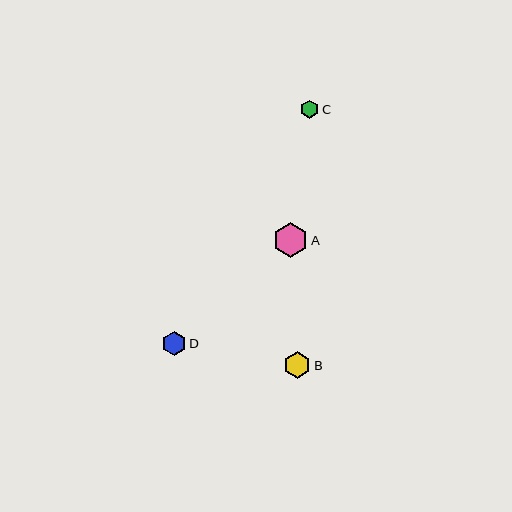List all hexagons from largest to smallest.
From largest to smallest: A, B, D, C.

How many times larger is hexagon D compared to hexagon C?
Hexagon D is approximately 1.3 times the size of hexagon C.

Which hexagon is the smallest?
Hexagon C is the smallest with a size of approximately 18 pixels.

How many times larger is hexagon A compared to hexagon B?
Hexagon A is approximately 1.3 times the size of hexagon B.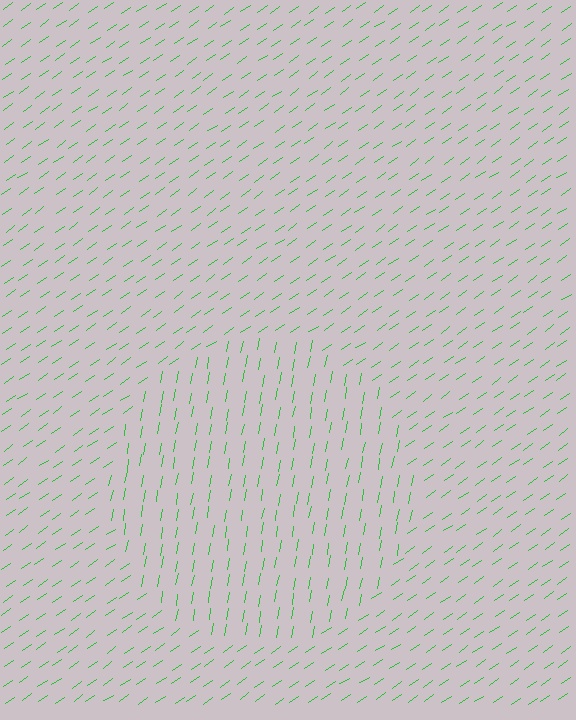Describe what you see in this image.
The image is filled with small green line segments. A circle region in the image has lines oriented differently from the surrounding lines, creating a visible texture boundary.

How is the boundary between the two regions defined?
The boundary is defined purely by a change in line orientation (approximately 45 degrees difference). All lines are the same color and thickness.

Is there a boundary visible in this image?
Yes, there is a texture boundary formed by a change in line orientation.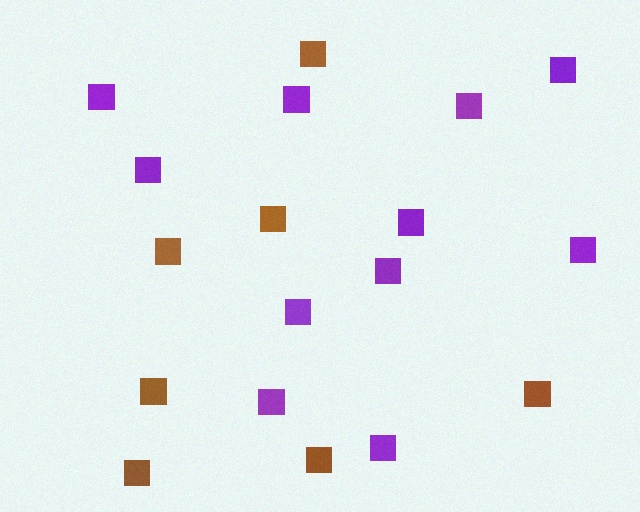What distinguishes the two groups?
There are 2 groups: one group of brown squares (7) and one group of purple squares (11).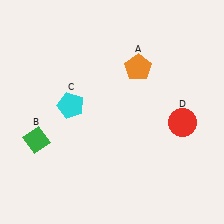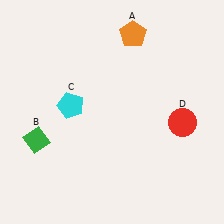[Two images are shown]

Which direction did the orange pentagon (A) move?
The orange pentagon (A) moved up.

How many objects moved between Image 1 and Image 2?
1 object moved between the two images.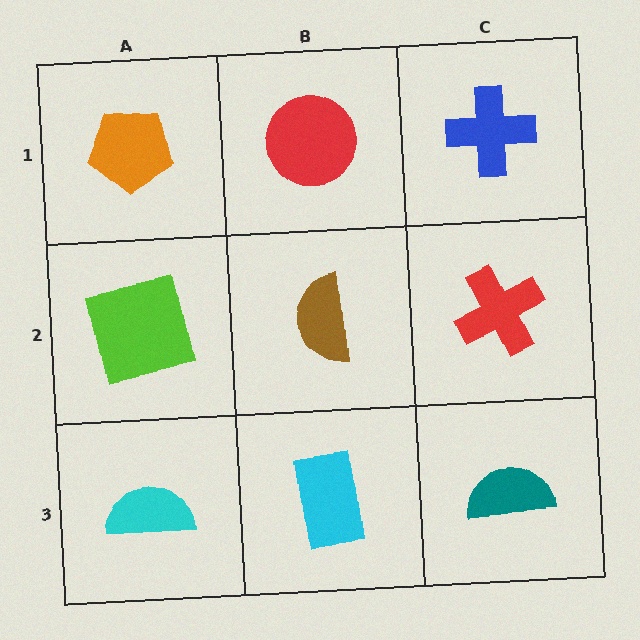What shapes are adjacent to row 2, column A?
An orange pentagon (row 1, column A), a cyan semicircle (row 3, column A), a brown semicircle (row 2, column B).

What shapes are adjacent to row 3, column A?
A lime square (row 2, column A), a cyan rectangle (row 3, column B).